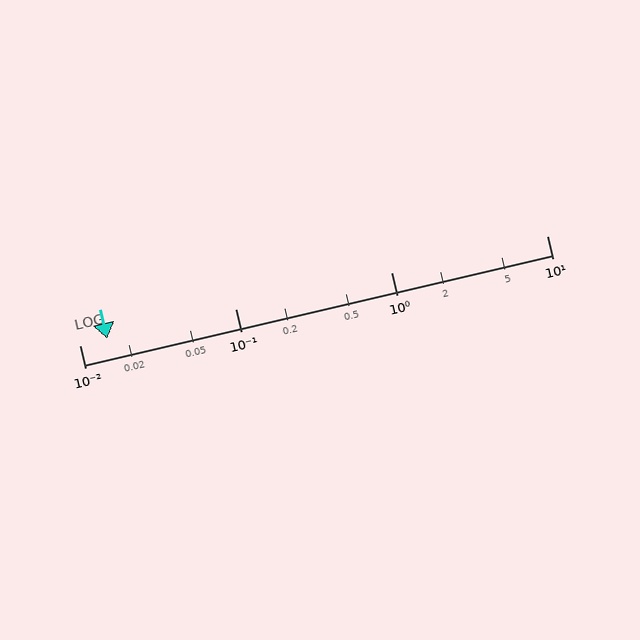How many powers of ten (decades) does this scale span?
The scale spans 3 decades, from 0.01 to 10.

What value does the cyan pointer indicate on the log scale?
The pointer indicates approximately 0.015.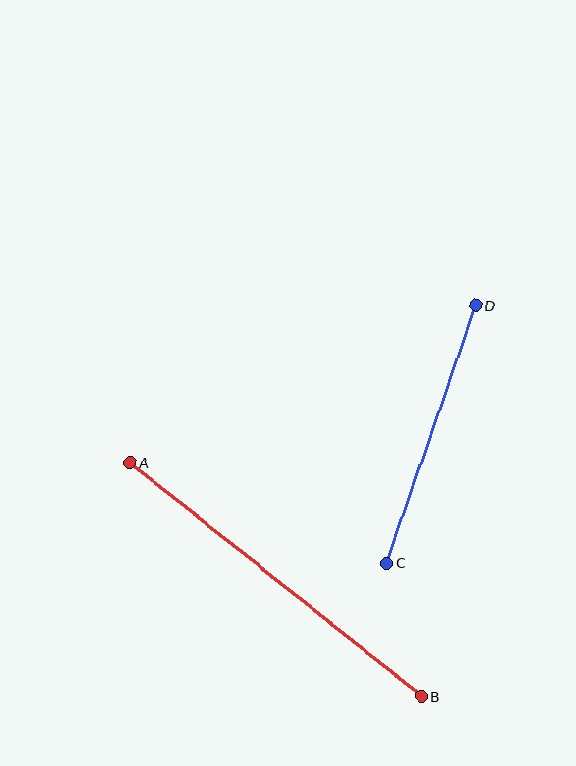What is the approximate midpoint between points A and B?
The midpoint is at approximately (276, 580) pixels.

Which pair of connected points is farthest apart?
Points A and B are farthest apart.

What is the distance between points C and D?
The distance is approximately 273 pixels.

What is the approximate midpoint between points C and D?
The midpoint is at approximately (431, 434) pixels.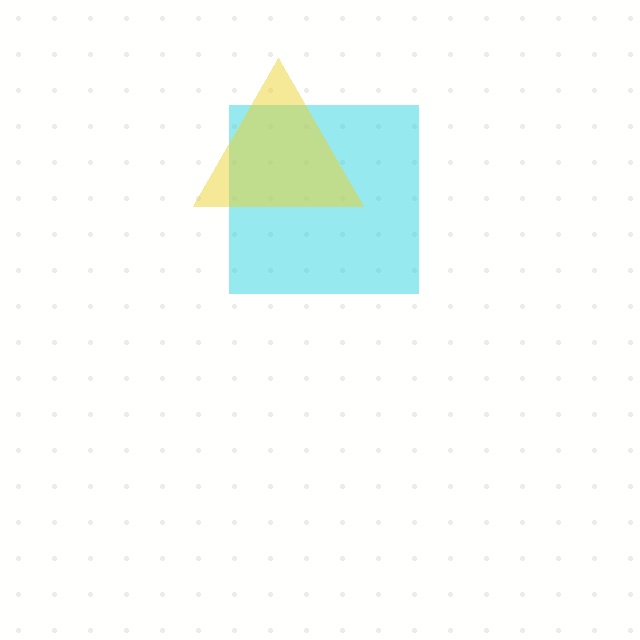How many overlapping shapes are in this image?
There are 2 overlapping shapes in the image.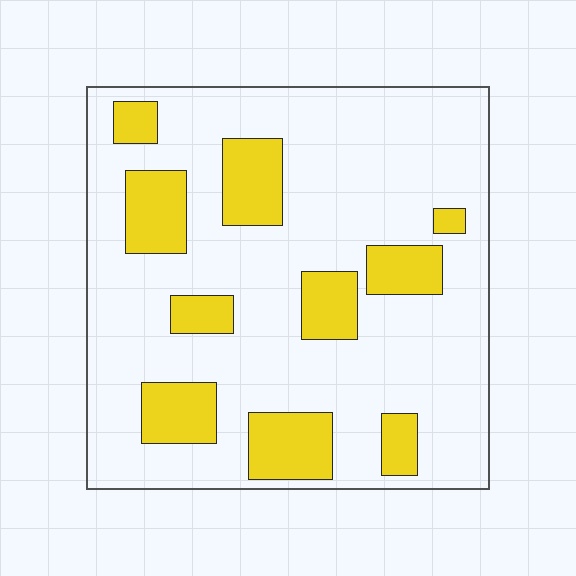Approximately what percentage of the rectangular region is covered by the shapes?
Approximately 20%.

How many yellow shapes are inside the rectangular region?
10.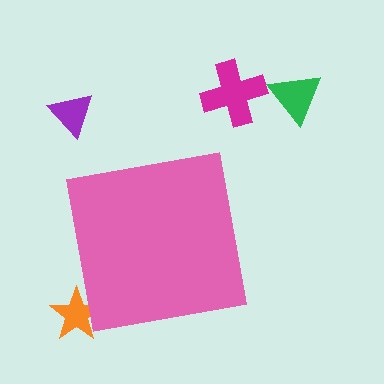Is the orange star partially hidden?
Yes, the orange star is partially hidden behind the pink square.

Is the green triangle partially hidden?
No, the green triangle is fully visible.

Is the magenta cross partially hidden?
No, the magenta cross is fully visible.